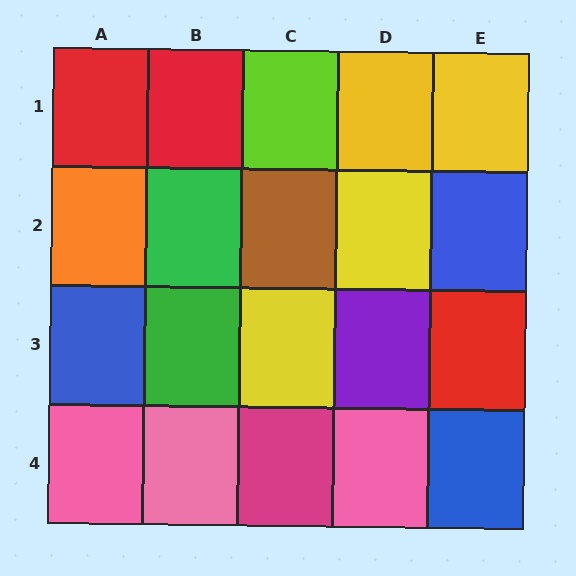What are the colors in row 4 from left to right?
Pink, pink, magenta, pink, blue.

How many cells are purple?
1 cell is purple.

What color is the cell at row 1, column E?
Yellow.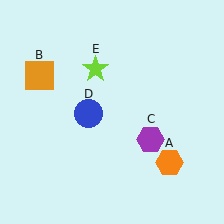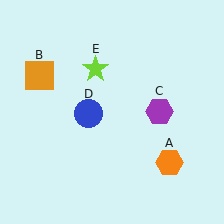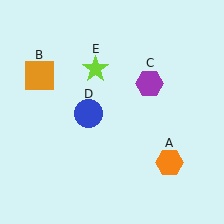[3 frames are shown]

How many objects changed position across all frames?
1 object changed position: purple hexagon (object C).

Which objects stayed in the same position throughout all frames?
Orange hexagon (object A) and orange square (object B) and blue circle (object D) and lime star (object E) remained stationary.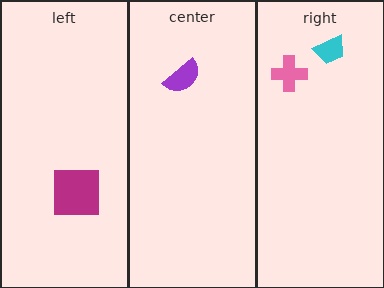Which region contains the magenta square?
The left region.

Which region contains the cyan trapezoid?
The right region.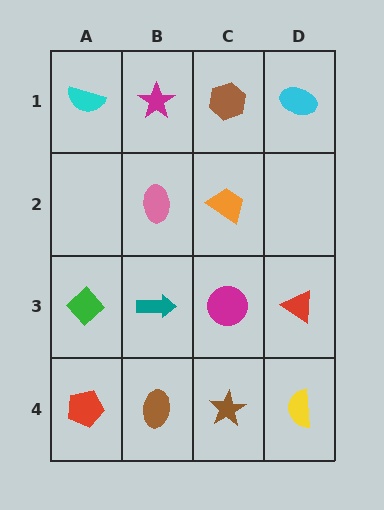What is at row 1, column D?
A cyan ellipse.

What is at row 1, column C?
A brown hexagon.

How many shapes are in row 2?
2 shapes.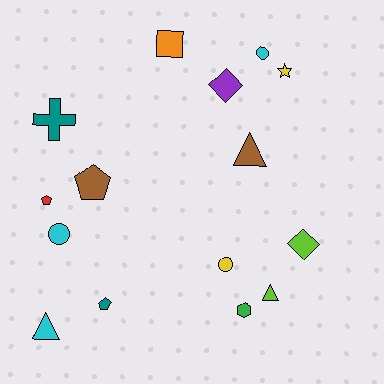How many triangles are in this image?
There are 3 triangles.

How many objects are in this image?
There are 15 objects.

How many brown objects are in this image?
There are 2 brown objects.